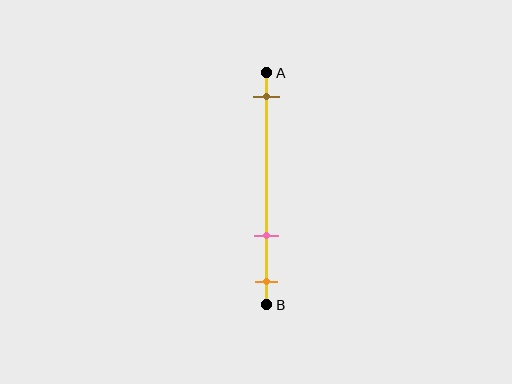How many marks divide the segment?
There are 3 marks dividing the segment.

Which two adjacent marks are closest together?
The pink and orange marks are the closest adjacent pair.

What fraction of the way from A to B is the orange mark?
The orange mark is approximately 90% (0.9) of the way from A to B.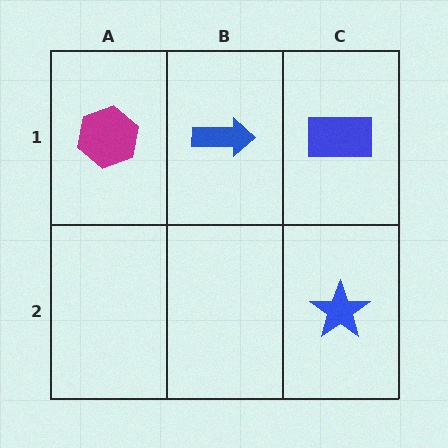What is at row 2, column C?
A blue star.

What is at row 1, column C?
A blue rectangle.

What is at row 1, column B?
A blue arrow.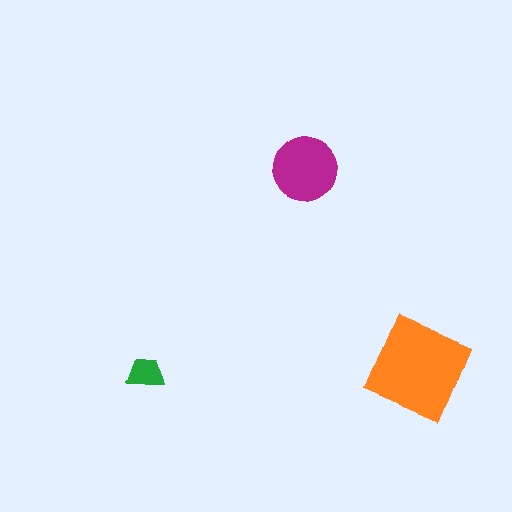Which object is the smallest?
The green trapezoid.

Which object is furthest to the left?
The green trapezoid is leftmost.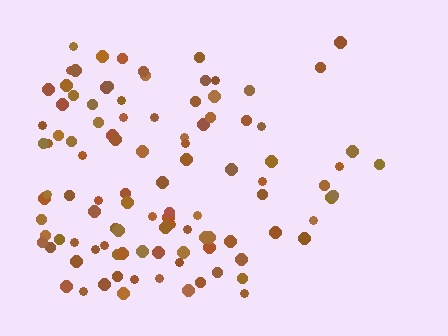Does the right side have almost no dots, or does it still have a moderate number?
Still a moderate number, just noticeably fewer than the left.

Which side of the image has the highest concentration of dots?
The left.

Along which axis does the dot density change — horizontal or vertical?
Horizontal.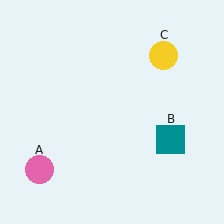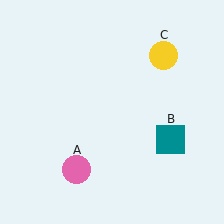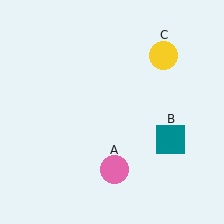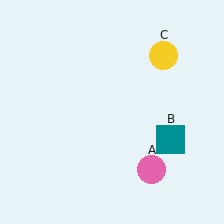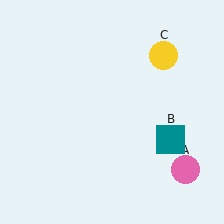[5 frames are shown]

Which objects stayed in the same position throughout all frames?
Teal square (object B) and yellow circle (object C) remained stationary.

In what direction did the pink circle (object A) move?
The pink circle (object A) moved right.